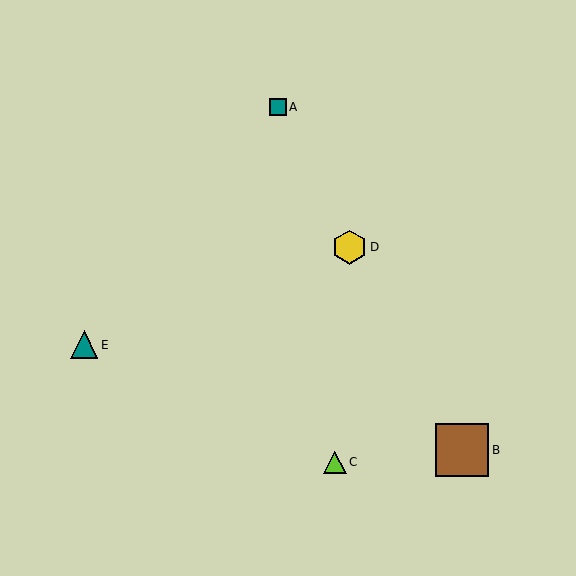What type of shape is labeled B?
Shape B is a brown square.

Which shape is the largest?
The brown square (labeled B) is the largest.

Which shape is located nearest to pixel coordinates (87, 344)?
The teal triangle (labeled E) at (84, 345) is nearest to that location.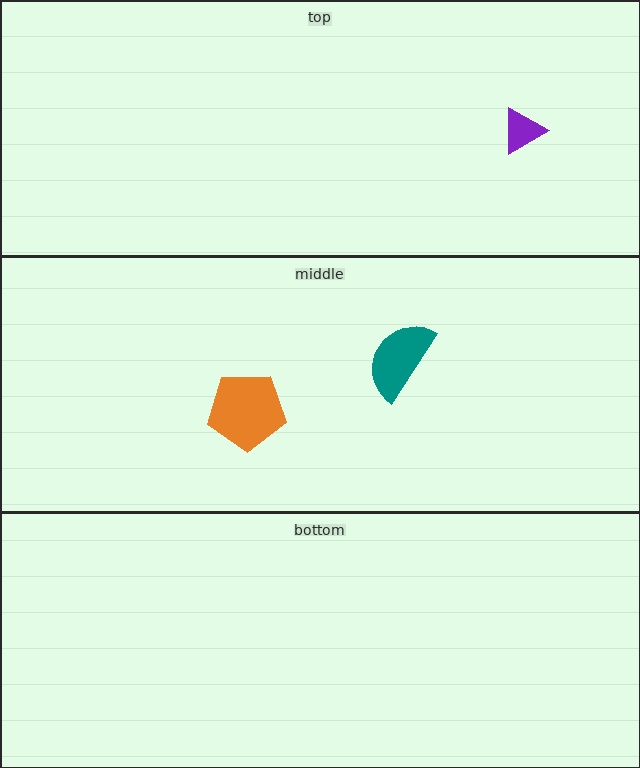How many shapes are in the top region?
1.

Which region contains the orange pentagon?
The middle region.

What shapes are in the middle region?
The teal semicircle, the orange pentagon.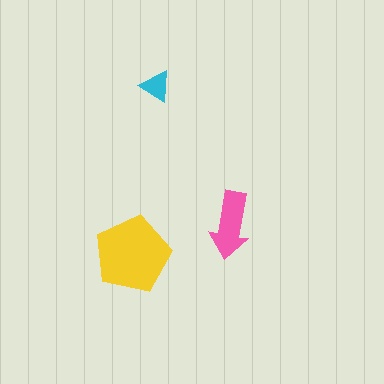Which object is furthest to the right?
The pink arrow is rightmost.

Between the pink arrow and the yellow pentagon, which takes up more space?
The yellow pentagon.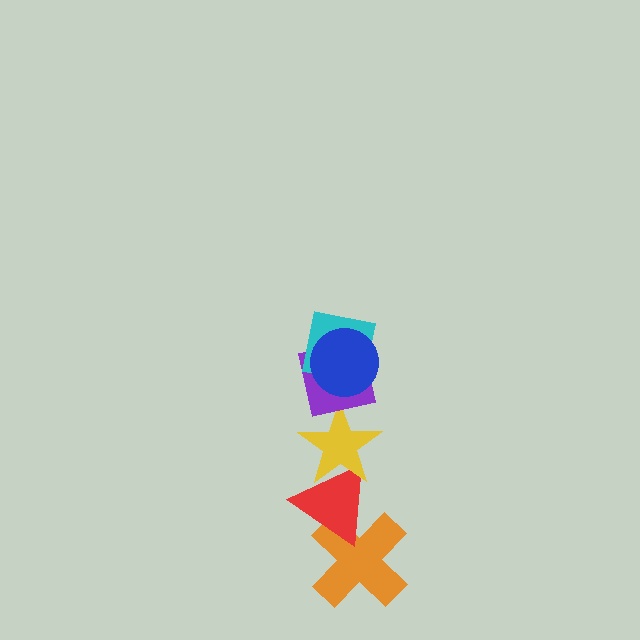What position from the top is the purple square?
The purple square is 3rd from the top.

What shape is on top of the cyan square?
The blue circle is on top of the cyan square.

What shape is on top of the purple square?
The cyan square is on top of the purple square.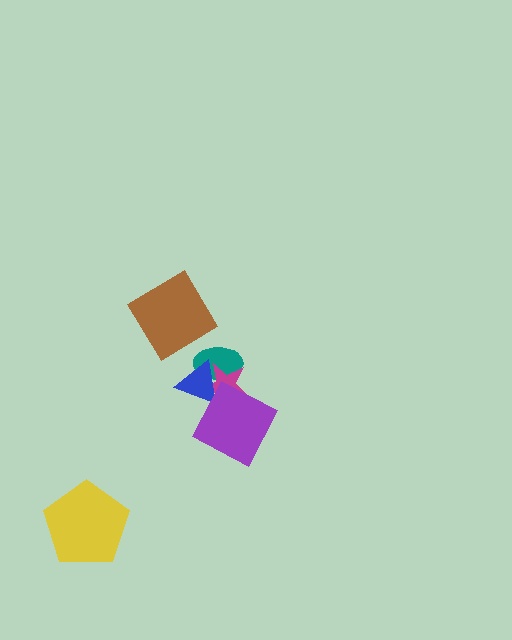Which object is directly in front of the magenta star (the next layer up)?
The blue triangle is directly in front of the magenta star.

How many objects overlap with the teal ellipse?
2 objects overlap with the teal ellipse.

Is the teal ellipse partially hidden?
Yes, it is partially covered by another shape.